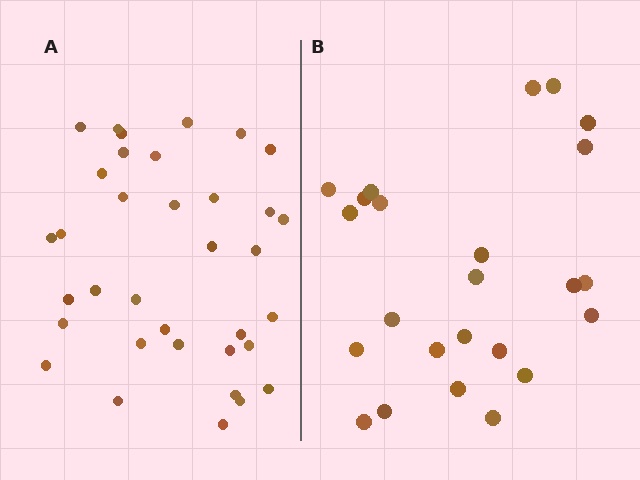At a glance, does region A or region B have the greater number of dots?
Region A (the left region) has more dots.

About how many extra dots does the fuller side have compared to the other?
Region A has roughly 12 or so more dots than region B.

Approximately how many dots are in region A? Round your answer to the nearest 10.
About 40 dots. (The exact count is 35, which rounds to 40.)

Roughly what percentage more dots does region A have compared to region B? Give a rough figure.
About 45% more.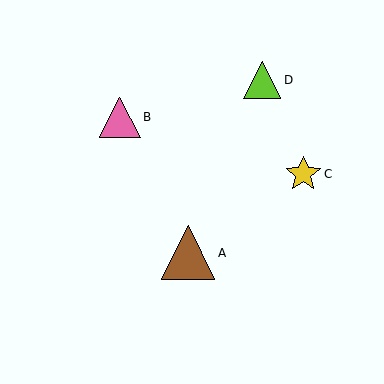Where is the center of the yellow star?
The center of the yellow star is at (303, 174).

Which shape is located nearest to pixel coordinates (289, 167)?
The yellow star (labeled C) at (303, 174) is nearest to that location.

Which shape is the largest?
The brown triangle (labeled A) is the largest.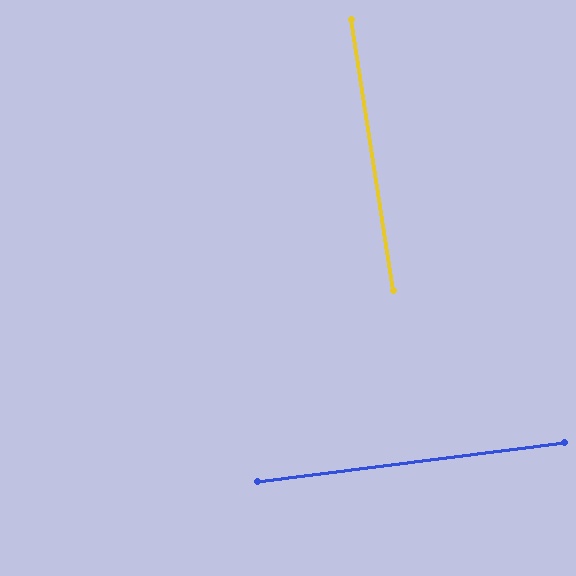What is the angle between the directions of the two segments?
Approximately 88 degrees.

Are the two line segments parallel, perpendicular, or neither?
Perpendicular — they meet at approximately 88°.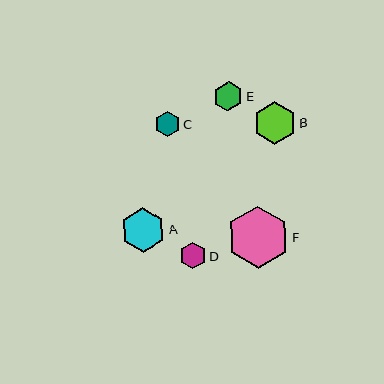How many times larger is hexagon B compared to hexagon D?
Hexagon B is approximately 1.6 times the size of hexagon D.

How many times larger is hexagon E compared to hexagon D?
Hexagon E is approximately 1.1 times the size of hexagon D.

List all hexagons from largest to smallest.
From largest to smallest: F, A, B, E, D, C.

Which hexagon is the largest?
Hexagon F is the largest with a size of approximately 62 pixels.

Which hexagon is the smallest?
Hexagon C is the smallest with a size of approximately 25 pixels.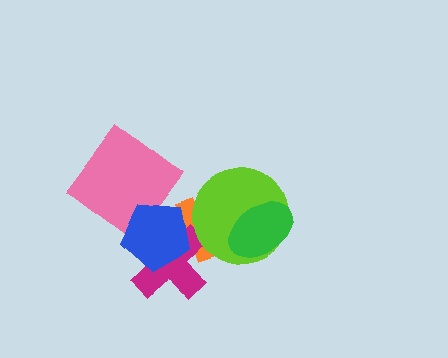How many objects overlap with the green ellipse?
1 object overlaps with the green ellipse.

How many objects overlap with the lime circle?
2 objects overlap with the lime circle.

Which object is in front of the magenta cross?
The blue pentagon is in front of the magenta cross.